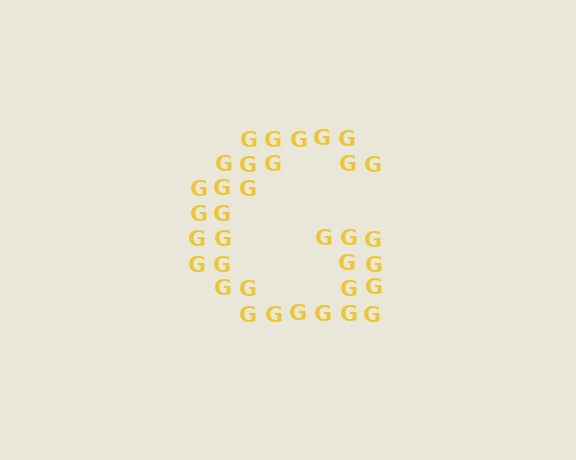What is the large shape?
The large shape is the letter G.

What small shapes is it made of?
It is made of small letter G's.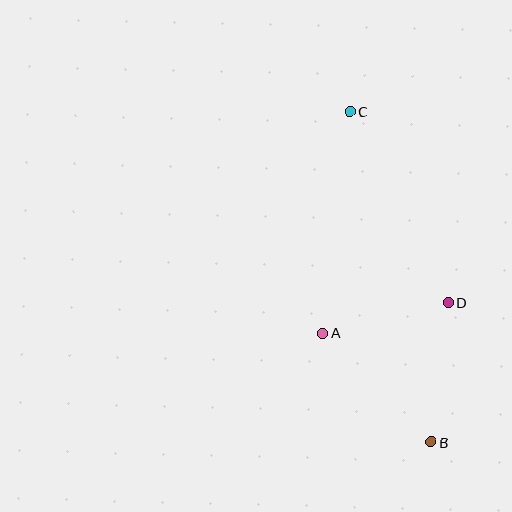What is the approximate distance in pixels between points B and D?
The distance between B and D is approximately 141 pixels.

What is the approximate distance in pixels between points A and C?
The distance between A and C is approximately 223 pixels.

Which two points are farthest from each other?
Points B and C are farthest from each other.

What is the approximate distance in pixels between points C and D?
The distance between C and D is approximately 215 pixels.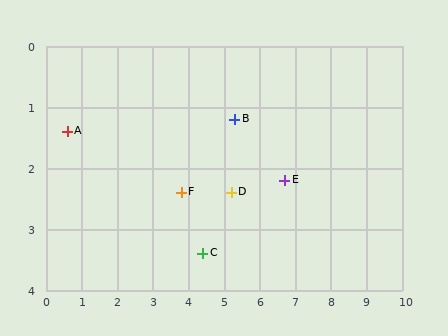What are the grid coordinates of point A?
Point A is at approximately (0.6, 1.4).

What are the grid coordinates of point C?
Point C is at approximately (4.4, 3.4).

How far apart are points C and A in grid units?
Points C and A are about 4.3 grid units apart.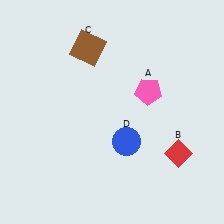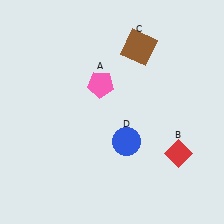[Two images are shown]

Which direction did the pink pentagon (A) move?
The pink pentagon (A) moved left.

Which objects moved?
The objects that moved are: the pink pentagon (A), the brown square (C).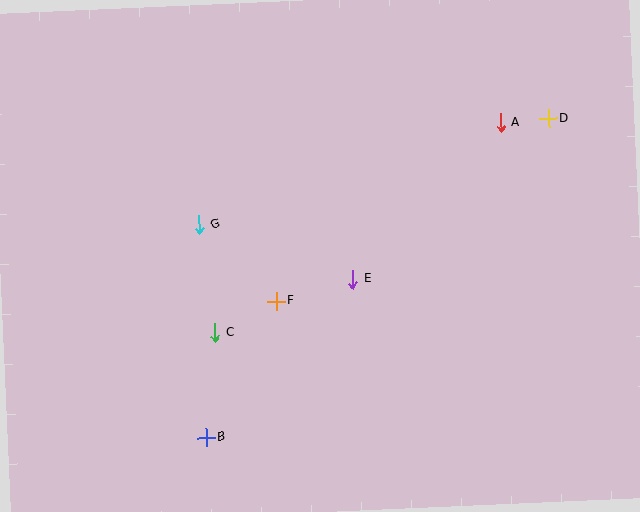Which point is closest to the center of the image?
Point E at (353, 279) is closest to the center.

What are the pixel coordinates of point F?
Point F is at (276, 301).